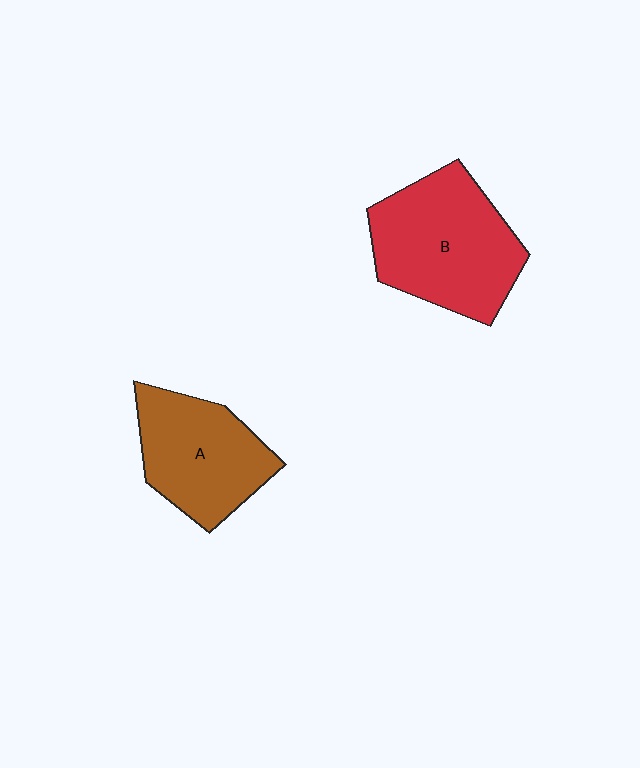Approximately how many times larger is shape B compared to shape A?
Approximately 1.3 times.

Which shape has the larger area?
Shape B (red).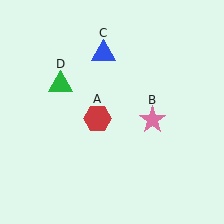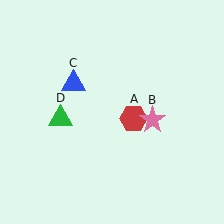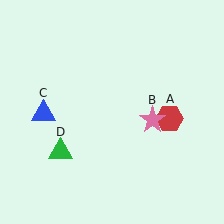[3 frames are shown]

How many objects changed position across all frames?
3 objects changed position: red hexagon (object A), blue triangle (object C), green triangle (object D).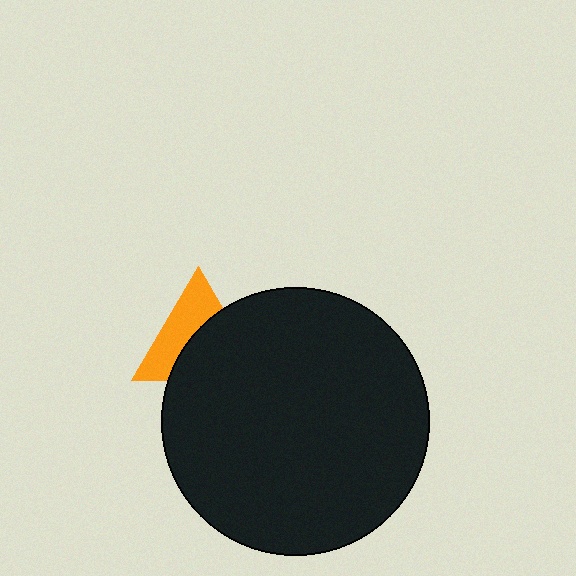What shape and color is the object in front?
The object in front is a black circle.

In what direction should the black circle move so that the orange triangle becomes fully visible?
The black circle should move toward the lower-right. That is the shortest direction to clear the overlap and leave the orange triangle fully visible.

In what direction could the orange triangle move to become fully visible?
The orange triangle could move toward the upper-left. That would shift it out from behind the black circle entirely.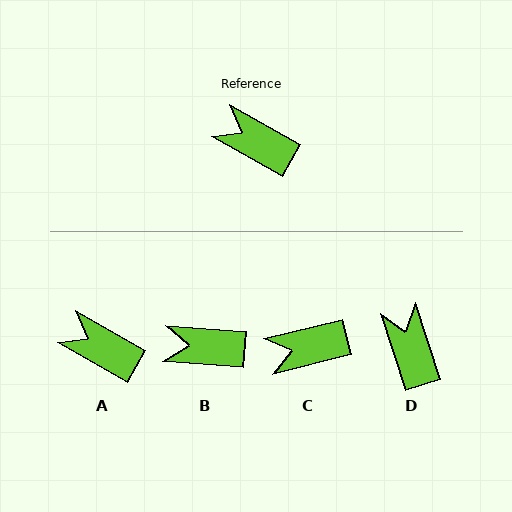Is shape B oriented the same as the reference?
No, it is off by about 25 degrees.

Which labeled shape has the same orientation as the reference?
A.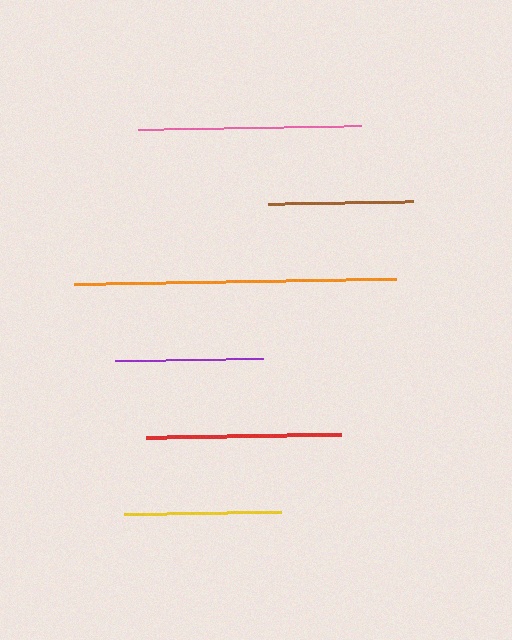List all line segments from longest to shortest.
From longest to shortest: orange, pink, red, yellow, purple, brown.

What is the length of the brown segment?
The brown segment is approximately 145 pixels long.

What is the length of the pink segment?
The pink segment is approximately 223 pixels long.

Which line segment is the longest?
The orange line is the longest at approximately 322 pixels.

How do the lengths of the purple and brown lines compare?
The purple and brown lines are approximately the same length.